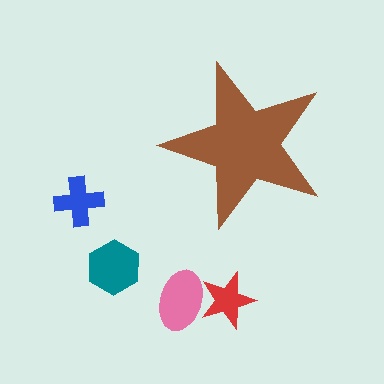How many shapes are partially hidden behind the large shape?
0 shapes are partially hidden.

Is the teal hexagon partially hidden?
No, the teal hexagon is fully visible.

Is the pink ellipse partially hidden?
No, the pink ellipse is fully visible.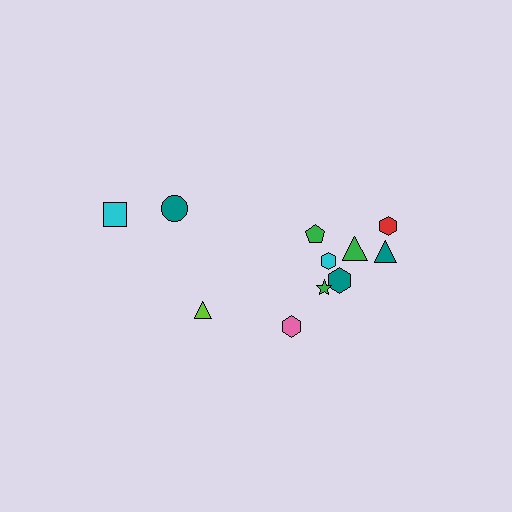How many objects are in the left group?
There are 3 objects.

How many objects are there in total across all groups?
There are 11 objects.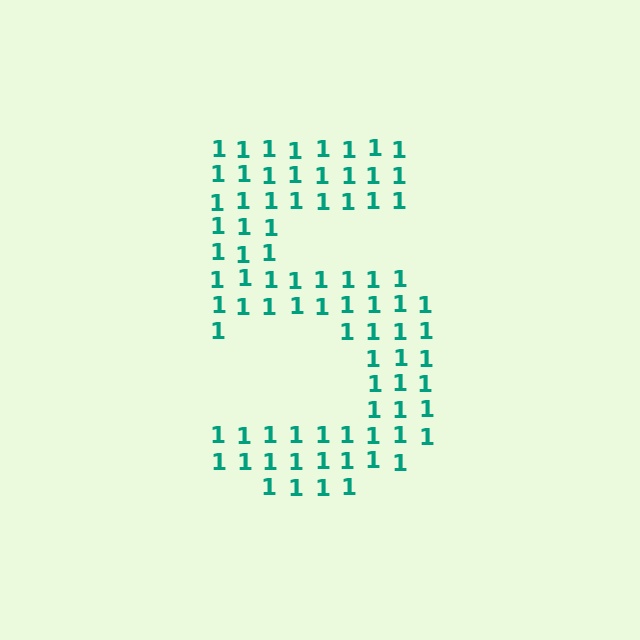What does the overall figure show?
The overall figure shows the digit 5.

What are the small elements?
The small elements are digit 1's.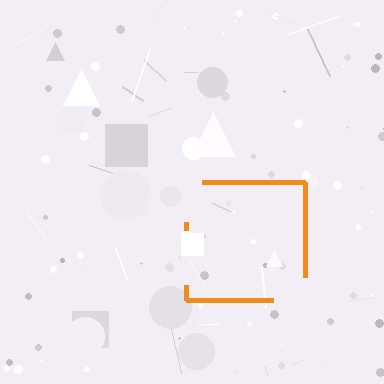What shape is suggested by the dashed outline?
The dashed outline suggests a square.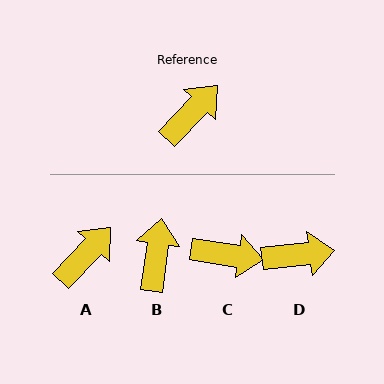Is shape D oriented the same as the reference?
No, it is off by about 39 degrees.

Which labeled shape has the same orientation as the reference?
A.